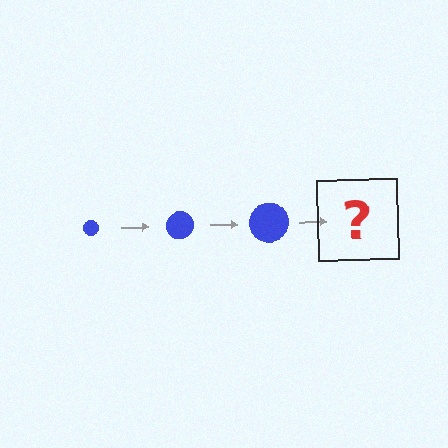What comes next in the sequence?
The next element should be a blue circle, larger than the previous one.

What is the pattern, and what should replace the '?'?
The pattern is that the circle gets progressively larger each step. The '?' should be a blue circle, larger than the previous one.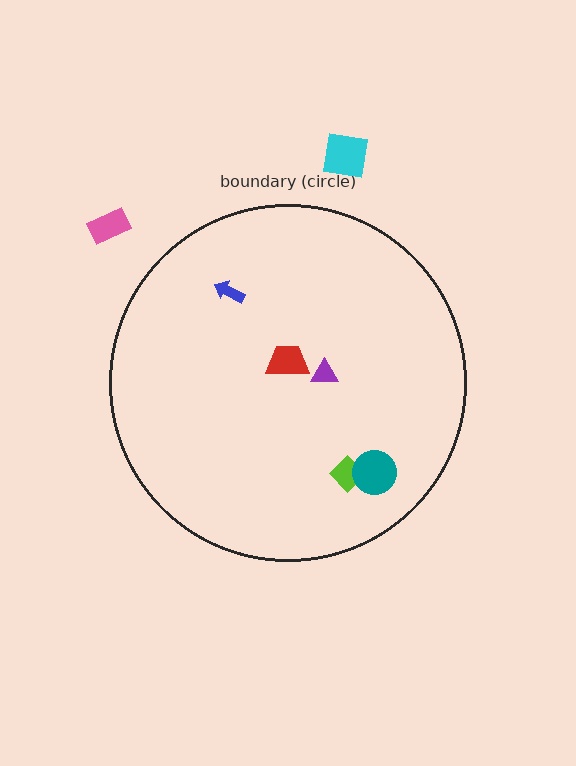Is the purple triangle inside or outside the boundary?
Inside.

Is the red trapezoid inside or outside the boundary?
Inside.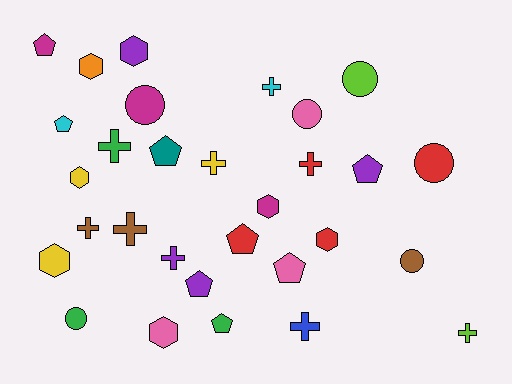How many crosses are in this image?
There are 9 crosses.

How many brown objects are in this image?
There are 3 brown objects.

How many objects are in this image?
There are 30 objects.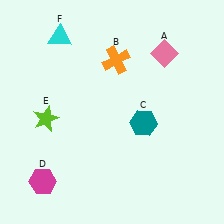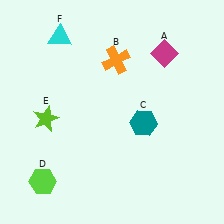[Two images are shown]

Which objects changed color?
A changed from pink to magenta. D changed from magenta to lime.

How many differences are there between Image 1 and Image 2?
There are 2 differences between the two images.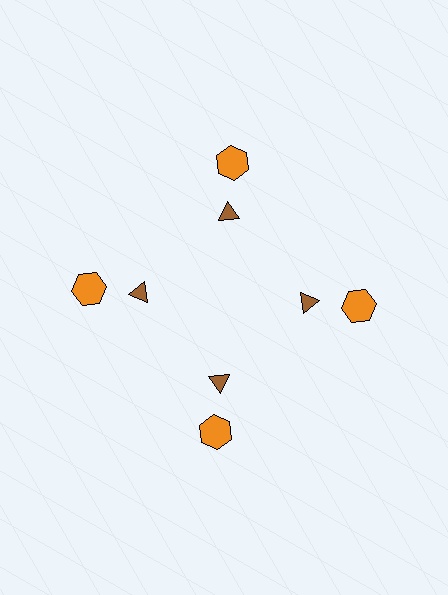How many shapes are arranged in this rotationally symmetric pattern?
There are 8 shapes, arranged in 4 groups of 2.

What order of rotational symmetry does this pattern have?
This pattern has 4-fold rotational symmetry.